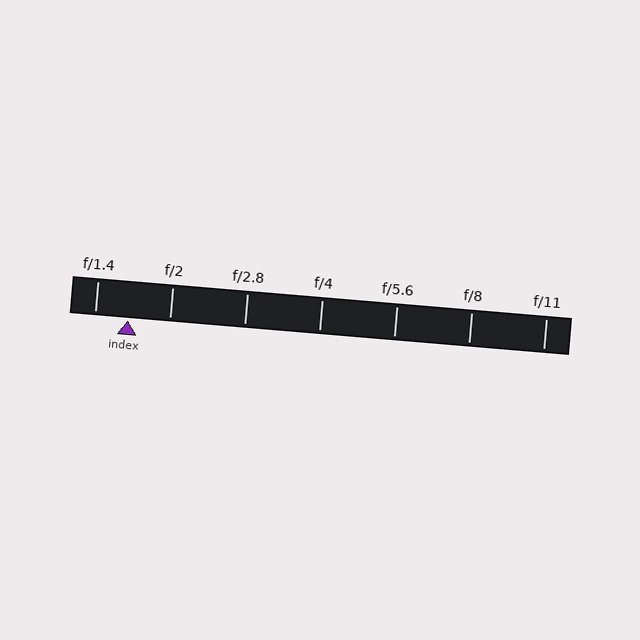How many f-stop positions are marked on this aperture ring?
There are 7 f-stop positions marked.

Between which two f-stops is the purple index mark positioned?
The index mark is between f/1.4 and f/2.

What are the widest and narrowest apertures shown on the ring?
The widest aperture shown is f/1.4 and the narrowest is f/11.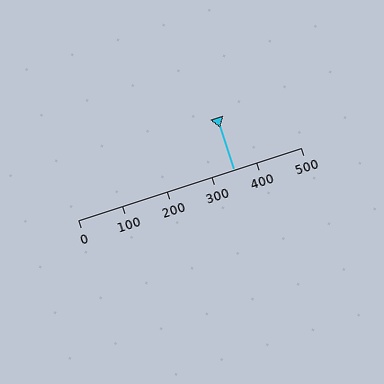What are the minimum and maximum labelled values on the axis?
The axis runs from 0 to 500.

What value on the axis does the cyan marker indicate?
The marker indicates approximately 350.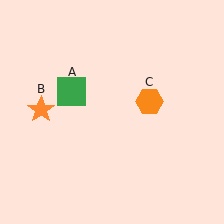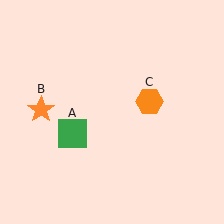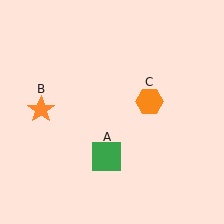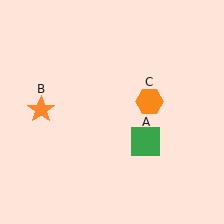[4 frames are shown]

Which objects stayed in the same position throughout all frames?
Orange star (object B) and orange hexagon (object C) remained stationary.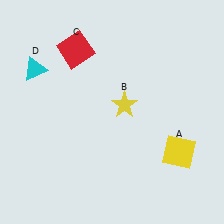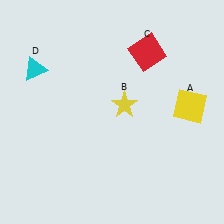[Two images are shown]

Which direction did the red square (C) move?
The red square (C) moved right.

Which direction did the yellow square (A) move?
The yellow square (A) moved up.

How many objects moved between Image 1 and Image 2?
2 objects moved between the two images.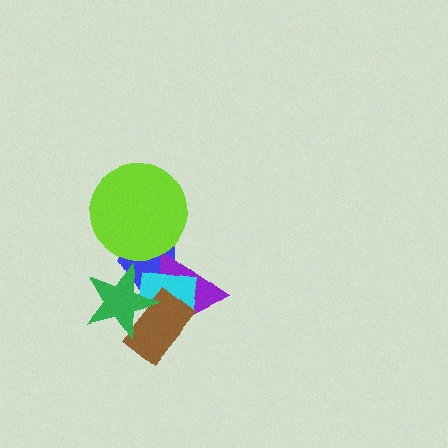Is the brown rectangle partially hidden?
Yes, it is partially covered by another shape.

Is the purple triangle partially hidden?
Yes, it is partially covered by another shape.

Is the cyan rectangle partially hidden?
Yes, it is partially covered by another shape.